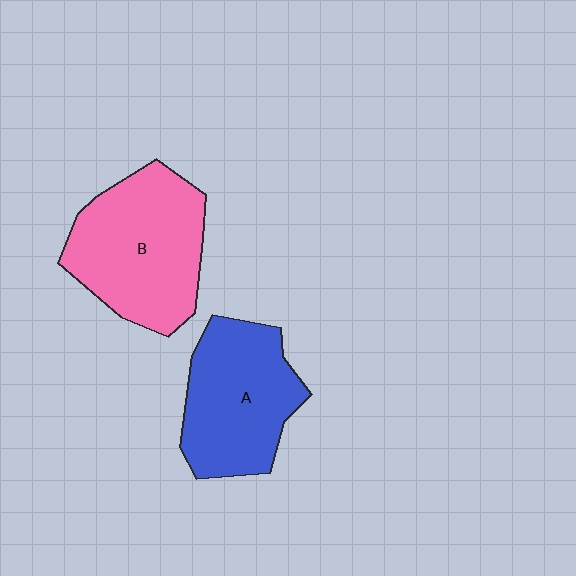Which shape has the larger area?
Shape B (pink).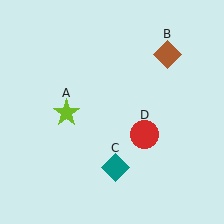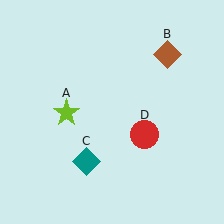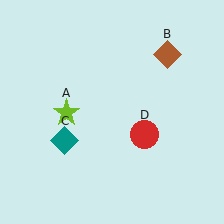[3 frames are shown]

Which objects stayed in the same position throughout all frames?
Lime star (object A) and brown diamond (object B) and red circle (object D) remained stationary.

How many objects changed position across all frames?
1 object changed position: teal diamond (object C).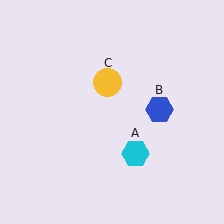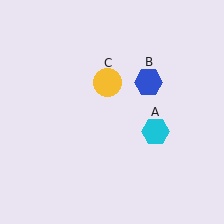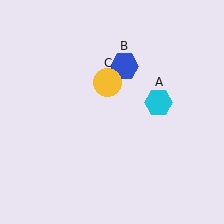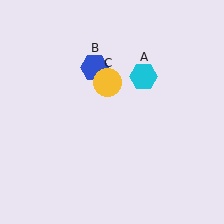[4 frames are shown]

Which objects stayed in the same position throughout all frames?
Yellow circle (object C) remained stationary.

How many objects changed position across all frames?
2 objects changed position: cyan hexagon (object A), blue hexagon (object B).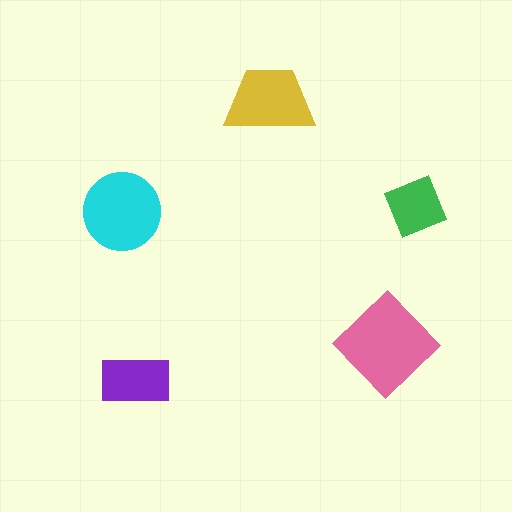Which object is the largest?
The pink diamond.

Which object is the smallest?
The green diamond.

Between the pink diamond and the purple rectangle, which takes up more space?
The pink diamond.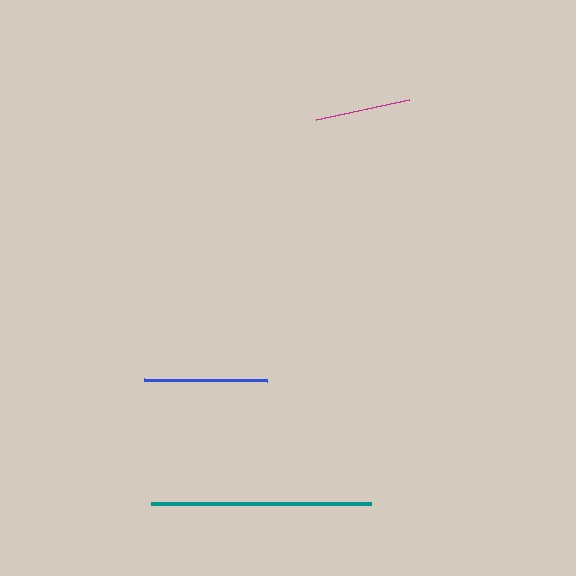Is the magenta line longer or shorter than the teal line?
The teal line is longer than the magenta line.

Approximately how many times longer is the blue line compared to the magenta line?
The blue line is approximately 1.3 times the length of the magenta line.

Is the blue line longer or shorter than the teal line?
The teal line is longer than the blue line.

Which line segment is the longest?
The teal line is the longest at approximately 220 pixels.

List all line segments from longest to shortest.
From longest to shortest: teal, blue, magenta.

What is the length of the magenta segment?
The magenta segment is approximately 95 pixels long.